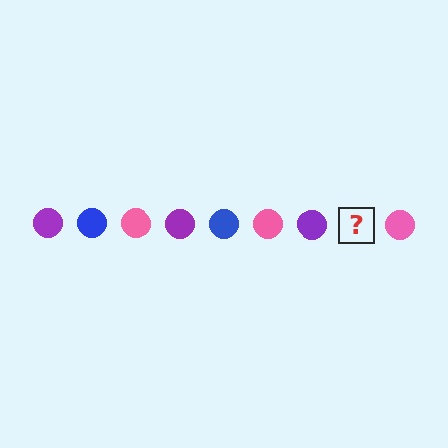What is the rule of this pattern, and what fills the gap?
The rule is that the pattern cycles through purple, blue, pink circles. The gap should be filled with a blue circle.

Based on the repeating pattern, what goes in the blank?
The blank should be a blue circle.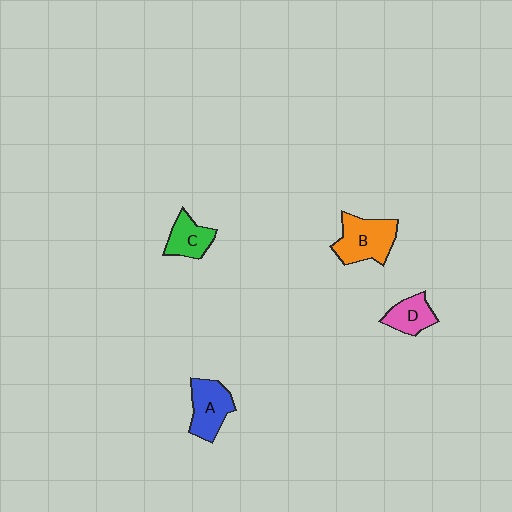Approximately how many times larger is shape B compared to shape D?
Approximately 1.6 times.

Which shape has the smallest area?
Shape D (pink).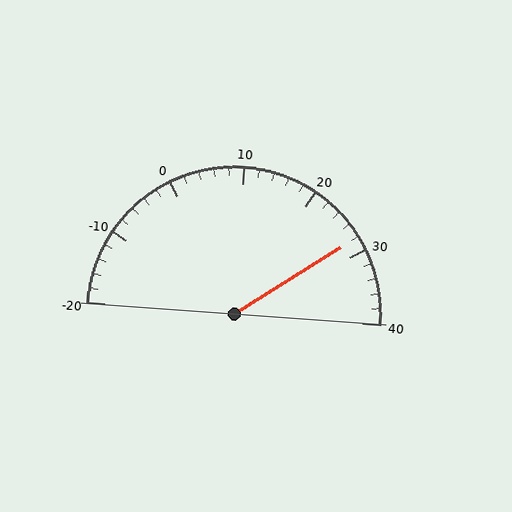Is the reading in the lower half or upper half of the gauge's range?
The reading is in the upper half of the range (-20 to 40).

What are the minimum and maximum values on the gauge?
The gauge ranges from -20 to 40.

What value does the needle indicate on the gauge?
The needle indicates approximately 28.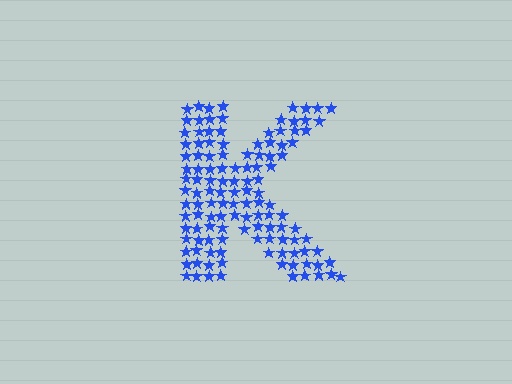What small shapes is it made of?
It is made of small stars.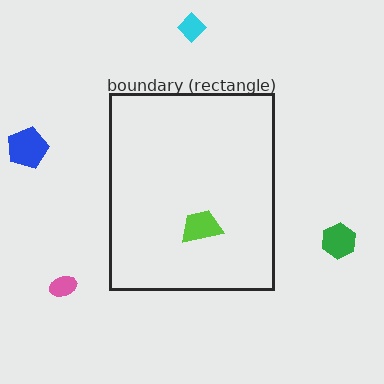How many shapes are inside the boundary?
1 inside, 4 outside.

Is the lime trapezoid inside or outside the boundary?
Inside.